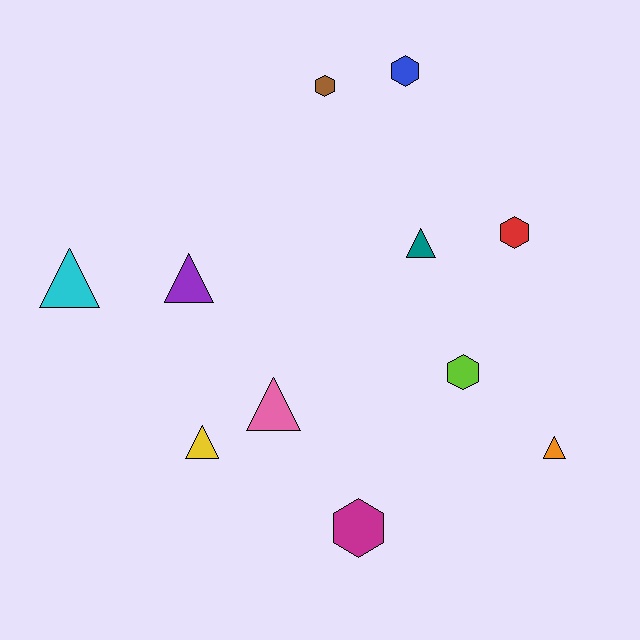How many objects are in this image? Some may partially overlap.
There are 11 objects.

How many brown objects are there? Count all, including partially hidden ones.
There is 1 brown object.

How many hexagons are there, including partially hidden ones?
There are 5 hexagons.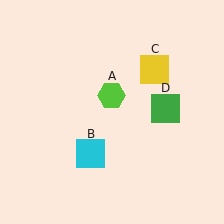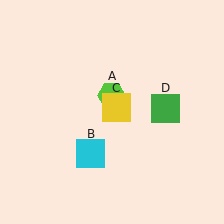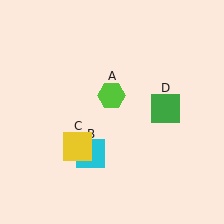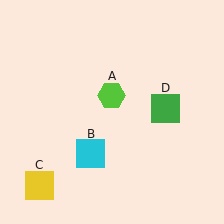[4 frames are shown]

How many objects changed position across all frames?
1 object changed position: yellow square (object C).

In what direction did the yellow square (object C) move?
The yellow square (object C) moved down and to the left.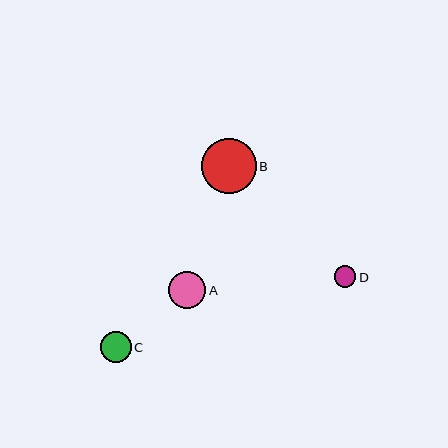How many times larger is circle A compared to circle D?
Circle A is approximately 1.7 times the size of circle D.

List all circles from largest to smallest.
From largest to smallest: B, A, C, D.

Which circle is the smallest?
Circle D is the smallest with a size of approximately 22 pixels.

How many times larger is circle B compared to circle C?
Circle B is approximately 1.8 times the size of circle C.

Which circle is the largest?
Circle B is the largest with a size of approximately 55 pixels.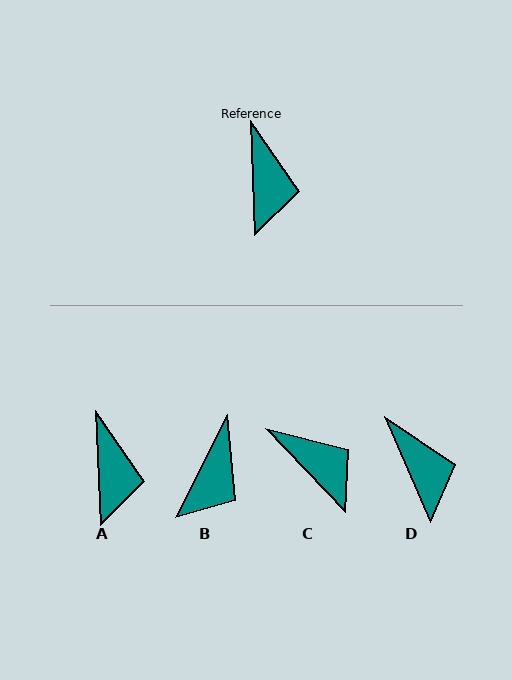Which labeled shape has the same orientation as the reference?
A.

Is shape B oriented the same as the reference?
No, it is off by about 29 degrees.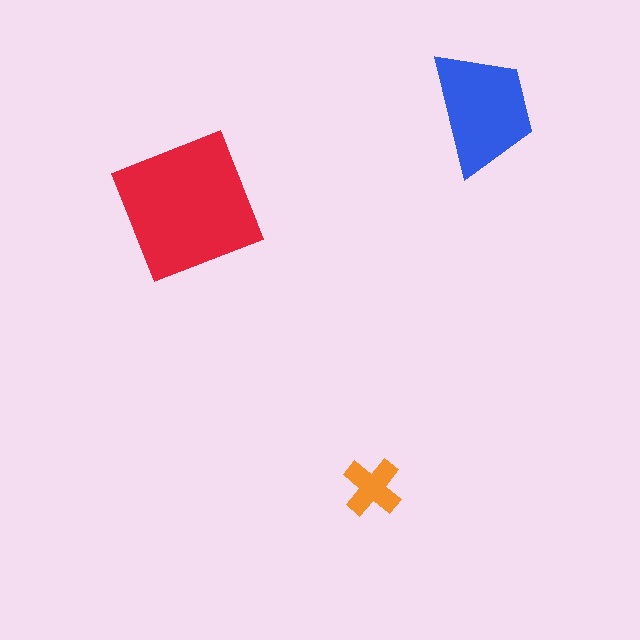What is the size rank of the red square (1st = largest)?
1st.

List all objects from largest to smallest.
The red square, the blue trapezoid, the orange cross.